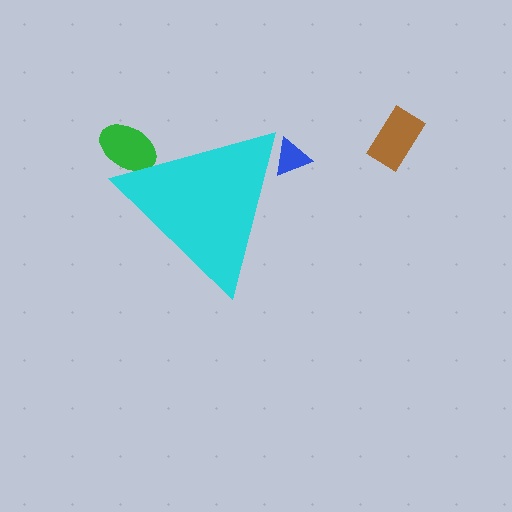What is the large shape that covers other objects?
A cyan triangle.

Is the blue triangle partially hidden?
Yes, the blue triangle is partially hidden behind the cyan triangle.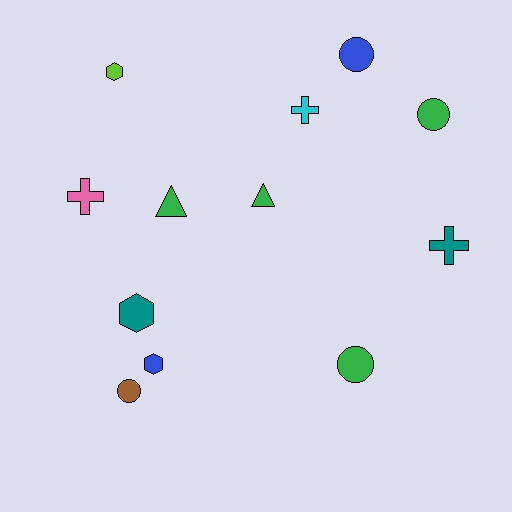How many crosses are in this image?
There are 3 crosses.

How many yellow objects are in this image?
There are no yellow objects.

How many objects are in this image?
There are 12 objects.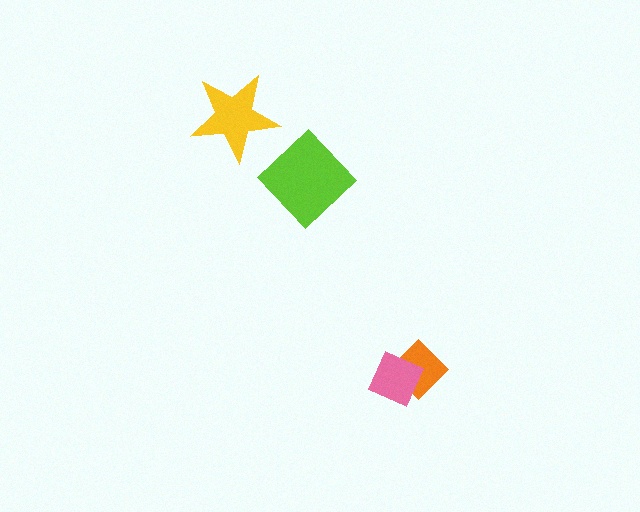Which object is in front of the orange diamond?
The pink diamond is in front of the orange diamond.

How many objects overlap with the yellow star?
0 objects overlap with the yellow star.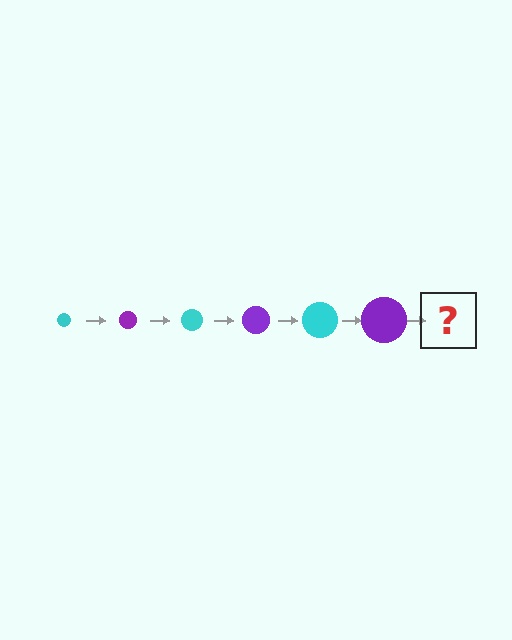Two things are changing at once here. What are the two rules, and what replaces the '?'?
The two rules are that the circle grows larger each step and the color cycles through cyan and purple. The '?' should be a cyan circle, larger than the previous one.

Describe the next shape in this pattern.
It should be a cyan circle, larger than the previous one.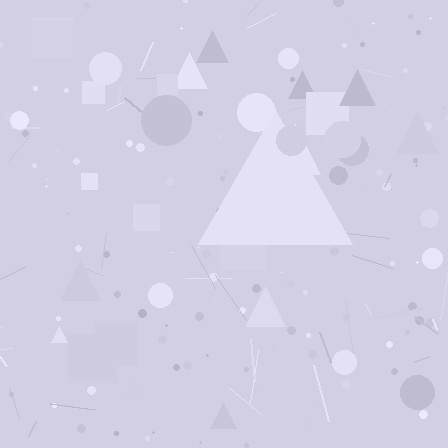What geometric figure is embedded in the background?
A triangle is embedded in the background.